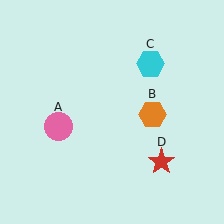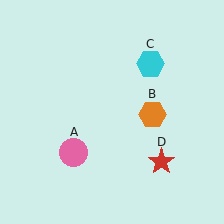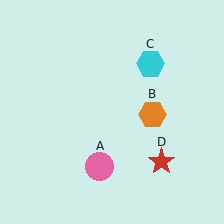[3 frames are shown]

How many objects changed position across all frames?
1 object changed position: pink circle (object A).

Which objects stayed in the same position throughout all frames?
Orange hexagon (object B) and cyan hexagon (object C) and red star (object D) remained stationary.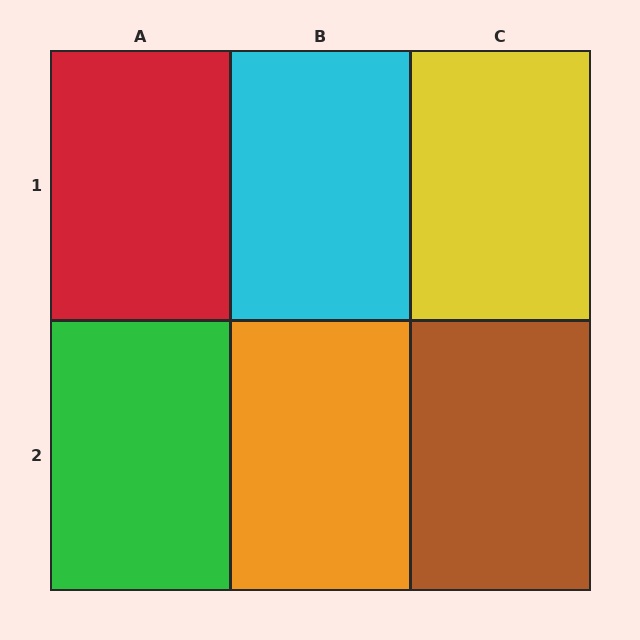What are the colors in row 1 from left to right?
Red, cyan, yellow.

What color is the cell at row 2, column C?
Brown.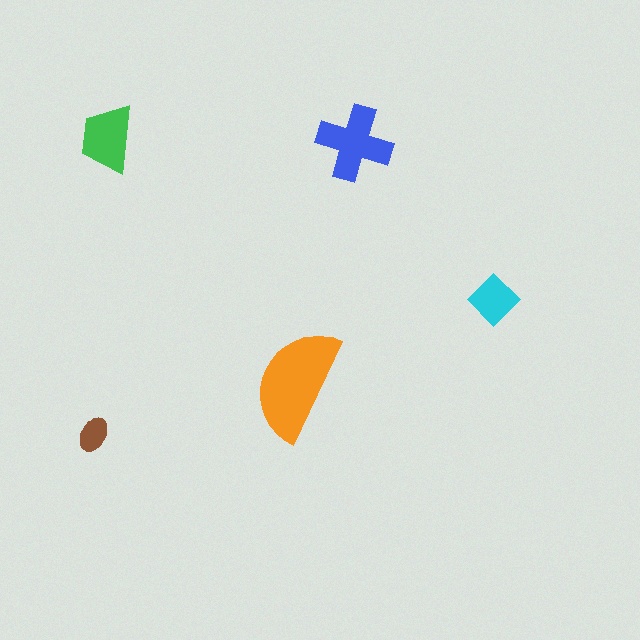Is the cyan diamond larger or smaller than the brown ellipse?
Larger.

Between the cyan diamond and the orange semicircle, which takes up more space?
The orange semicircle.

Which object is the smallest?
The brown ellipse.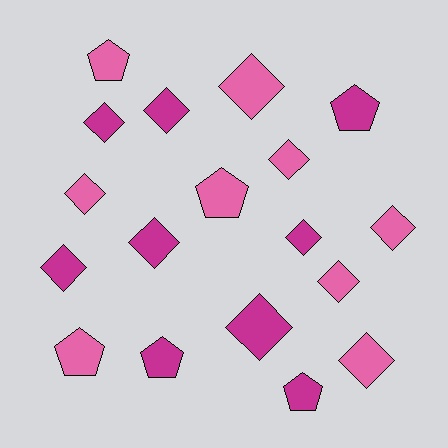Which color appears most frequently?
Magenta, with 9 objects.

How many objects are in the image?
There are 18 objects.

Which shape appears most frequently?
Diamond, with 12 objects.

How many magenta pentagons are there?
There are 3 magenta pentagons.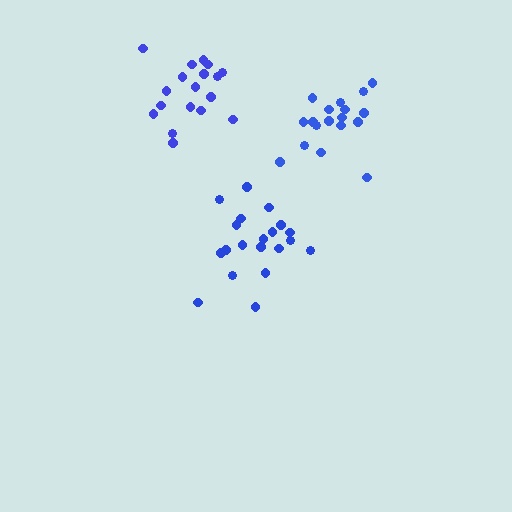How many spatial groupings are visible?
There are 3 spatial groupings.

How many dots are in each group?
Group 1: 20 dots, Group 2: 18 dots, Group 3: 19 dots (57 total).